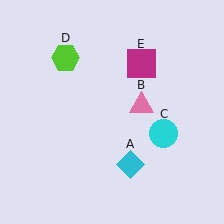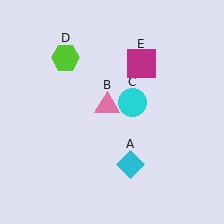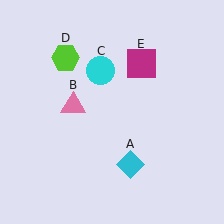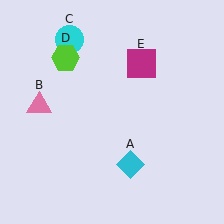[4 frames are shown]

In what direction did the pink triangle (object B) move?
The pink triangle (object B) moved left.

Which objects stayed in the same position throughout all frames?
Cyan diamond (object A) and lime hexagon (object D) and magenta square (object E) remained stationary.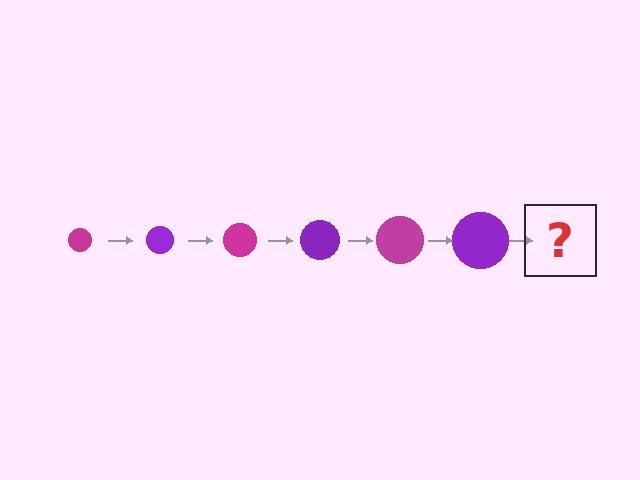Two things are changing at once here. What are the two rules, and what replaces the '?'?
The two rules are that the circle grows larger each step and the color cycles through magenta and purple. The '?' should be a magenta circle, larger than the previous one.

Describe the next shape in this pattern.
It should be a magenta circle, larger than the previous one.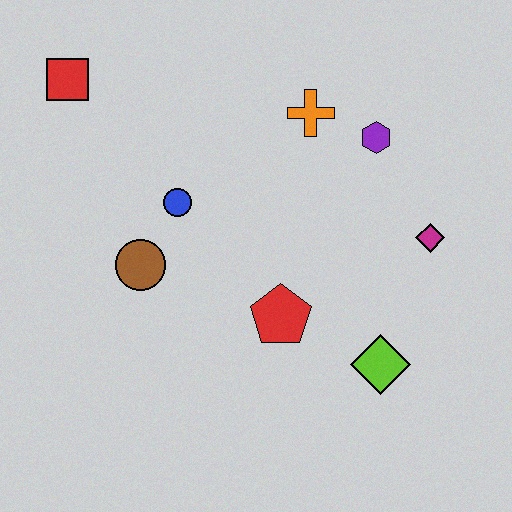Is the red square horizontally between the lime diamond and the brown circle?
No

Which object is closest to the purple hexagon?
The orange cross is closest to the purple hexagon.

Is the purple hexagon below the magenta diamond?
No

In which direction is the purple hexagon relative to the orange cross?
The purple hexagon is to the right of the orange cross.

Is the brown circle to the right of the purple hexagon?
No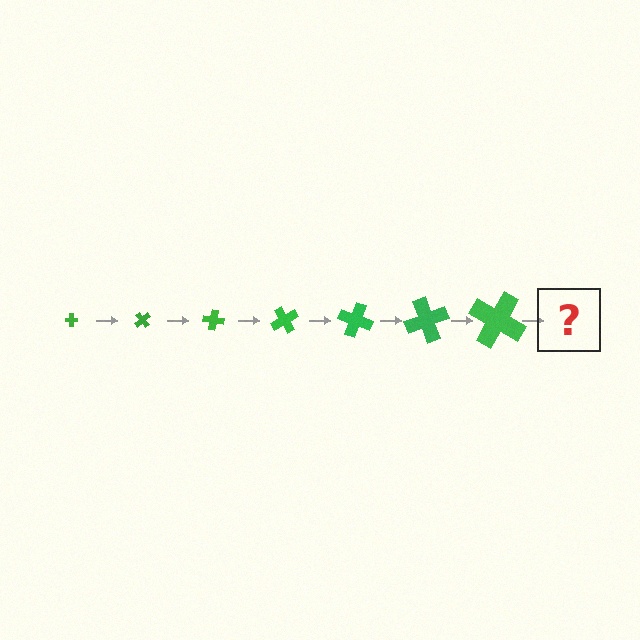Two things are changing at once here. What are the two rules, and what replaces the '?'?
The two rules are that the cross grows larger each step and it rotates 50 degrees each step. The '?' should be a cross, larger than the previous one and rotated 350 degrees from the start.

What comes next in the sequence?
The next element should be a cross, larger than the previous one and rotated 350 degrees from the start.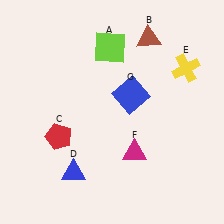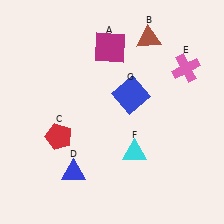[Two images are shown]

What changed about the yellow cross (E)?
In Image 1, E is yellow. In Image 2, it changed to pink.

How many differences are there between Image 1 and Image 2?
There are 3 differences between the two images.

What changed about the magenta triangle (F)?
In Image 1, F is magenta. In Image 2, it changed to cyan.